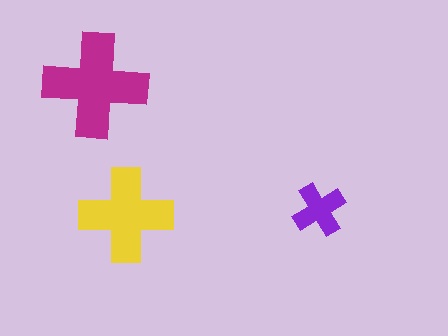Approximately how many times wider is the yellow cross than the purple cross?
About 2 times wider.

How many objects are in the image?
There are 3 objects in the image.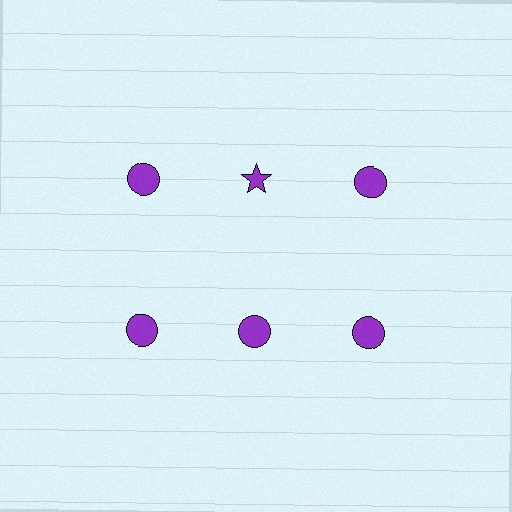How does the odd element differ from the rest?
It has a different shape: star instead of circle.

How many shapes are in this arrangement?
There are 6 shapes arranged in a grid pattern.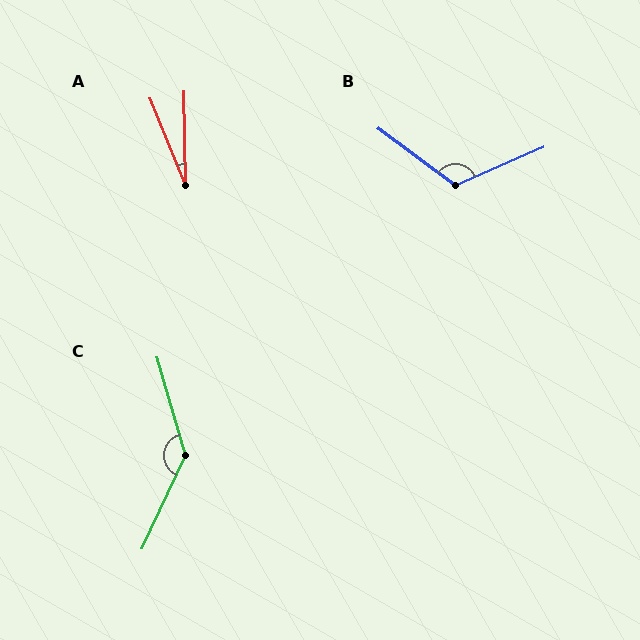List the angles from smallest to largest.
A (21°), B (120°), C (139°).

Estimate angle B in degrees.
Approximately 120 degrees.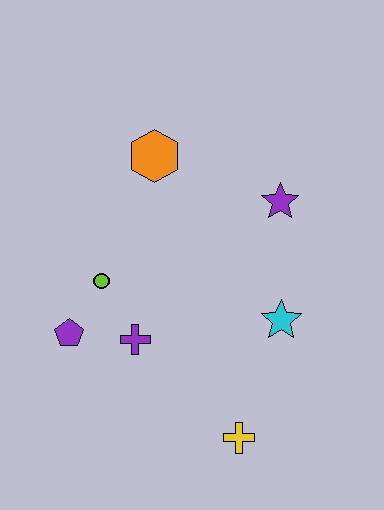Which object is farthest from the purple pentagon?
The purple star is farthest from the purple pentagon.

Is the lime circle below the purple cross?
No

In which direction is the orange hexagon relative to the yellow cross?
The orange hexagon is above the yellow cross.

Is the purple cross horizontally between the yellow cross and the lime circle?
Yes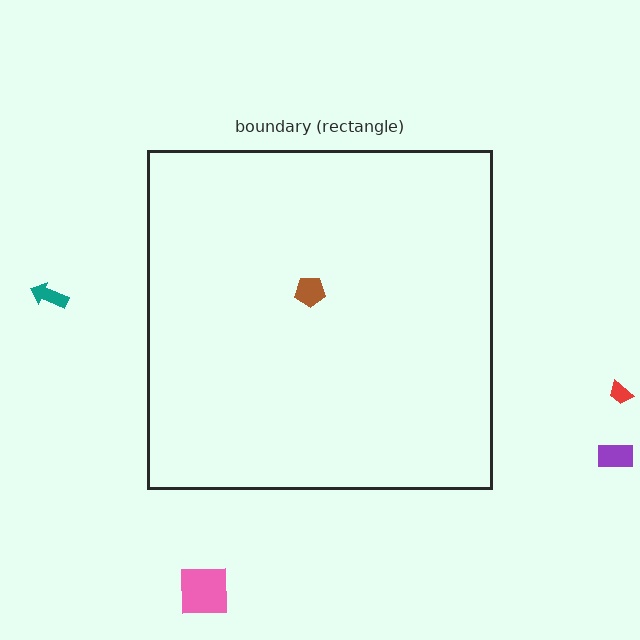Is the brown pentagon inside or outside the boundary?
Inside.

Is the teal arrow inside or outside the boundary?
Outside.